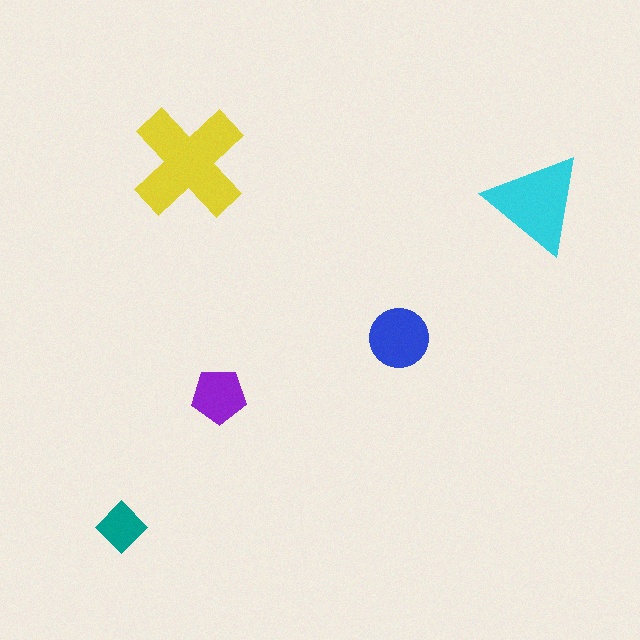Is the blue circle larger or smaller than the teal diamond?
Larger.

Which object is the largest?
The yellow cross.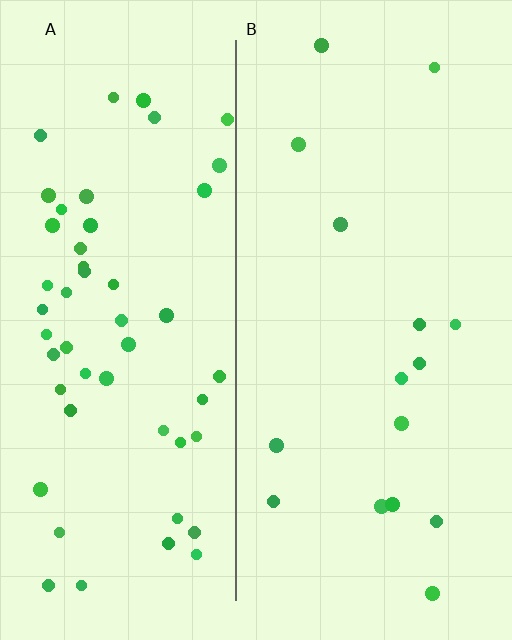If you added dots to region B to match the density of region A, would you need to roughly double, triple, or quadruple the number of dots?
Approximately triple.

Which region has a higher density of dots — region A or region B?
A (the left).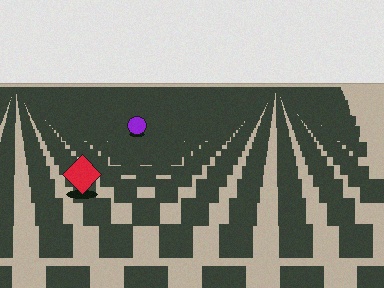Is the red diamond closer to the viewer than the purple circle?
Yes. The red diamond is closer — you can tell from the texture gradient: the ground texture is coarser near it.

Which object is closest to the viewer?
The red diamond is closest. The texture marks near it are larger and more spread out.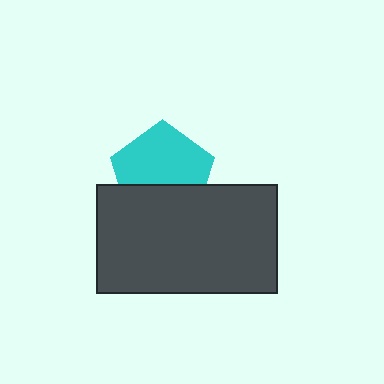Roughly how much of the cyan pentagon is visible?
About half of it is visible (roughly 62%).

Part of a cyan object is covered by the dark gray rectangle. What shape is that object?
It is a pentagon.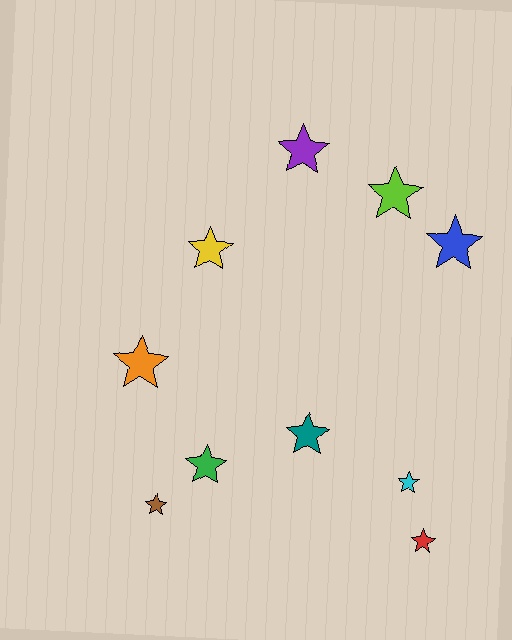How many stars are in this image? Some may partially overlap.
There are 10 stars.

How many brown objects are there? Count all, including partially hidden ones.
There is 1 brown object.